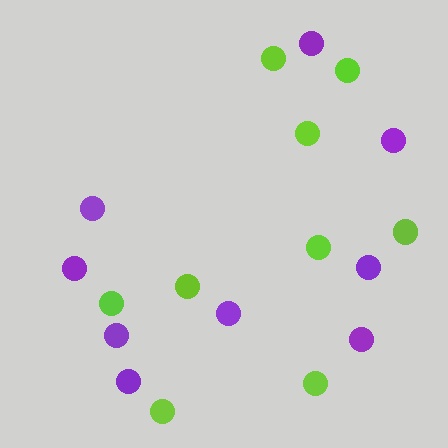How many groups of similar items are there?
There are 2 groups: one group of purple circles (9) and one group of lime circles (9).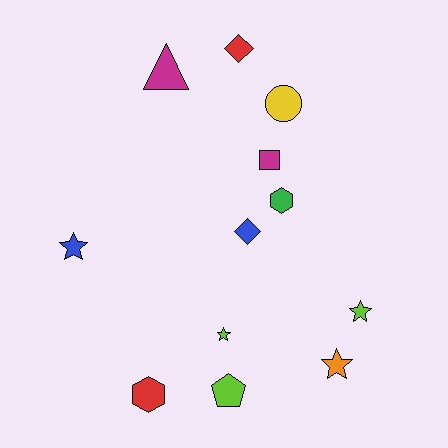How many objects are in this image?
There are 12 objects.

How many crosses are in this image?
There are no crosses.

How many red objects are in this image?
There are 2 red objects.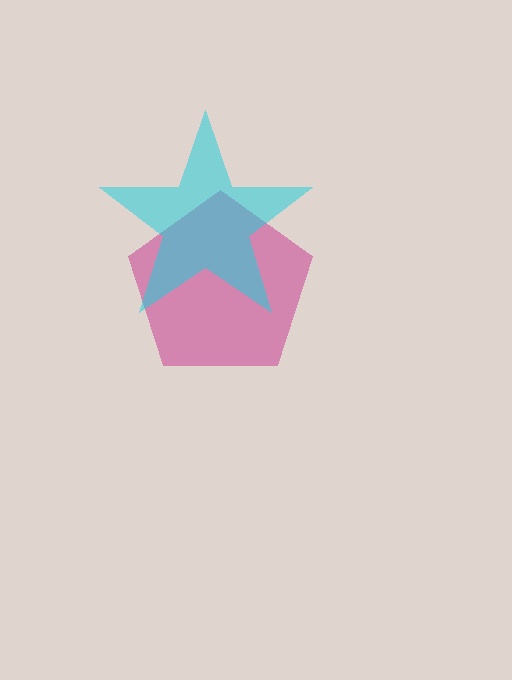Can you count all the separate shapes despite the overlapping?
Yes, there are 2 separate shapes.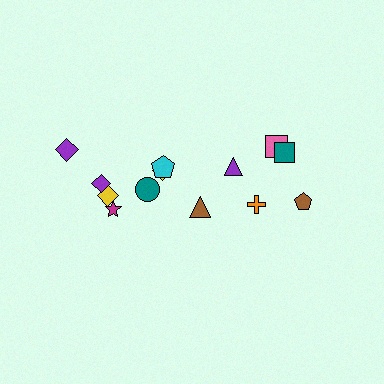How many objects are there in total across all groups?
There are 13 objects.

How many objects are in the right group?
There are 5 objects.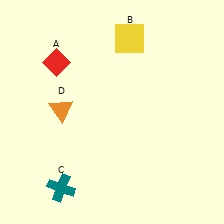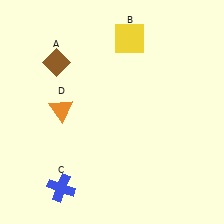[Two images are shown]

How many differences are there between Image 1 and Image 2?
There are 2 differences between the two images.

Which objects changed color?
A changed from red to brown. C changed from teal to blue.